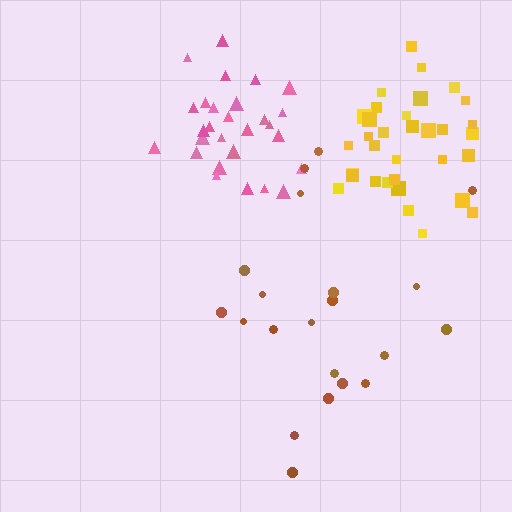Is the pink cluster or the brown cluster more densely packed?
Pink.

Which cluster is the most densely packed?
Pink.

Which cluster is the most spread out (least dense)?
Brown.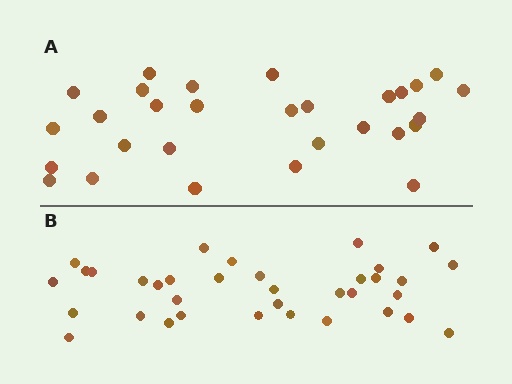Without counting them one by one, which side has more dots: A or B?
Region B (the bottom region) has more dots.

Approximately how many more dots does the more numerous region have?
Region B has about 6 more dots than region A.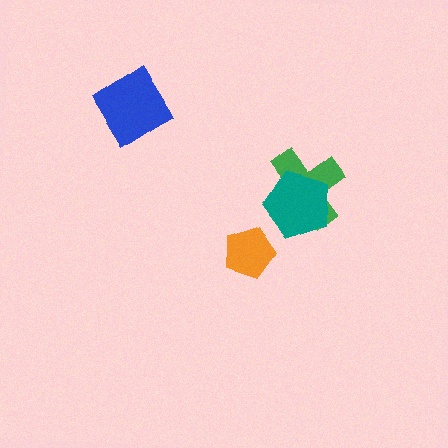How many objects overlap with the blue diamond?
0 objects overlap with the blue diamond.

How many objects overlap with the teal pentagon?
1 object overlaps with the teal pentagon.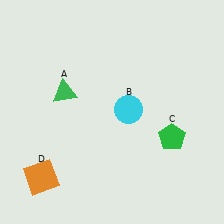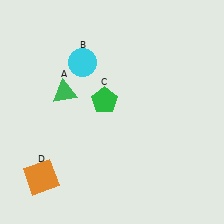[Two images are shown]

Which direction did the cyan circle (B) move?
The cyan circle (B) moved up.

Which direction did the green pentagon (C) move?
The green pentagon (C) moved left.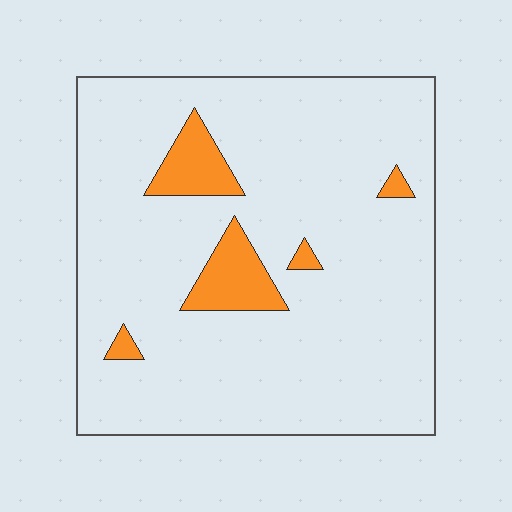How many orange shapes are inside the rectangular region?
5.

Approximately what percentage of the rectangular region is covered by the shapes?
Approximately 10%.